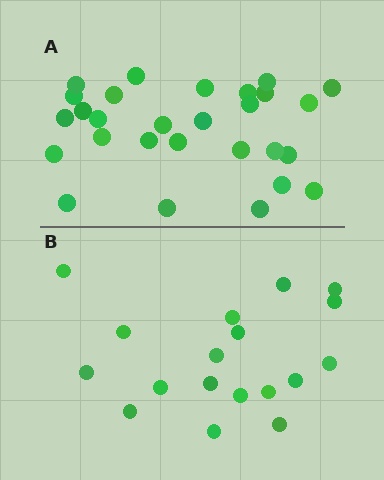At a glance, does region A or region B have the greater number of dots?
Region A (the top region) has more dots.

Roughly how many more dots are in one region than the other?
Region A has roughly 10 or so more dots than region B.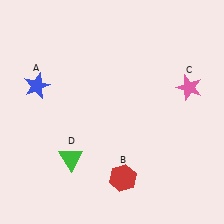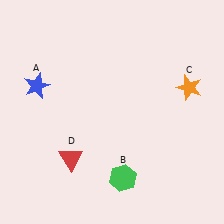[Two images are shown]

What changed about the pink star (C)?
In Image 1, C is pink. In Image 2, it changed to orange.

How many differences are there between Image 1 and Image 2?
There are 3 differences between the two images.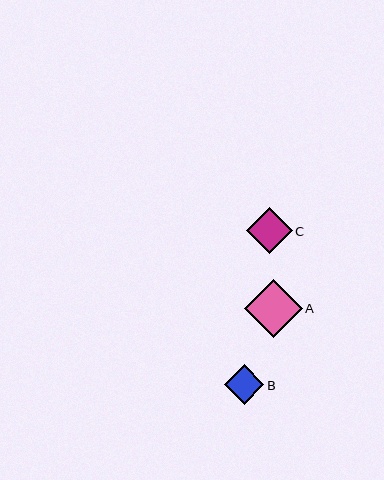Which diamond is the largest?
Diamond A is the largest with a size of approximately 58 pixels.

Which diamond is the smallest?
Diamond B is the smallest with a size of approximately 40 pixels.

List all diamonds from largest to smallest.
From largest to smallest: A, C, B.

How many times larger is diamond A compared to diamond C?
Diamond A is approximately 1.2 times the size of diamond C.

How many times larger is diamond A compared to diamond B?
Diamond A is approximately 1.4 times the size of diamond B.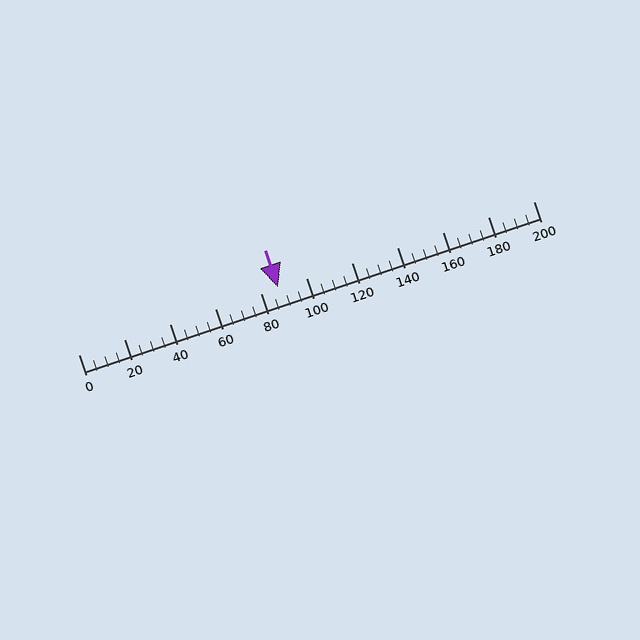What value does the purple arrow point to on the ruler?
The purple arrow points to approximately 88.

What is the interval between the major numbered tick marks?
The major tick marks are spaced 20 units apart.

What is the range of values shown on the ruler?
The ruler shows values from 0 to 200.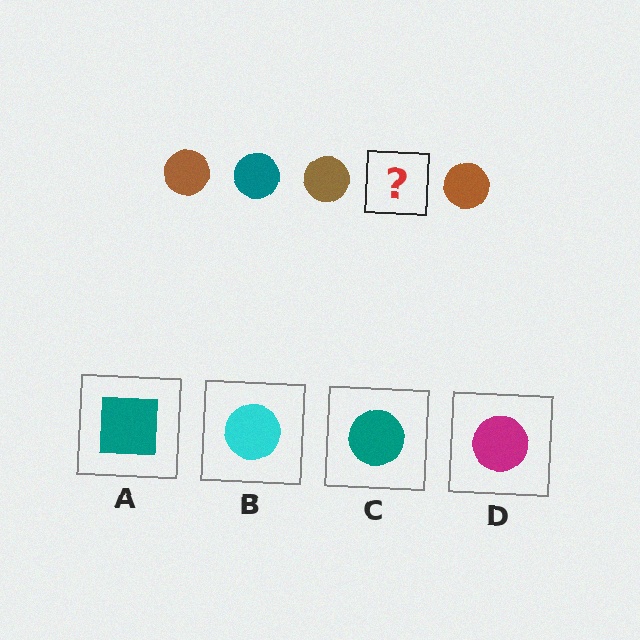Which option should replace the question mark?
Option C.